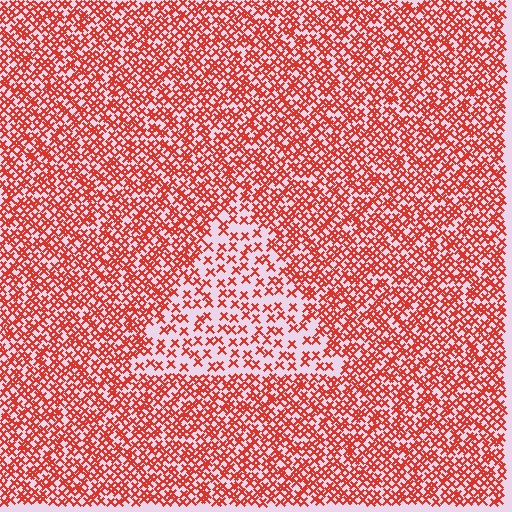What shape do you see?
I see a triangle.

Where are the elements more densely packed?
The elements are more densely packed outside the triangle boundary.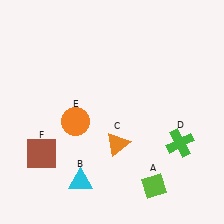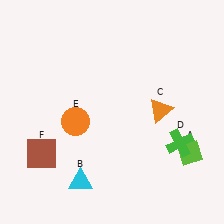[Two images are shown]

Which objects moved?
The objects that moved are: the lime diamond (A), the orange triangle (C).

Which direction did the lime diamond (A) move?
The lime diamond (A) moved right.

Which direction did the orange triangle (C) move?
The orange triangle (C) moved right.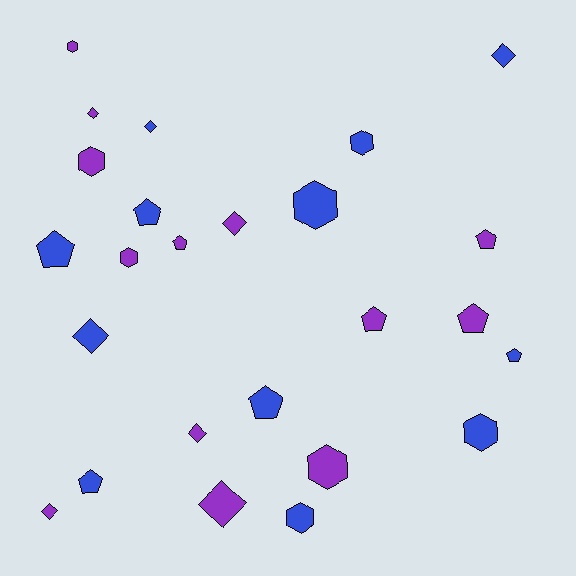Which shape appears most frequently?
Pentagon, with 9 objects.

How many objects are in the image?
There are 25 objects.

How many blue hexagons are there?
There are 4 blue hexagons.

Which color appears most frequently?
Purple, with 13 objects.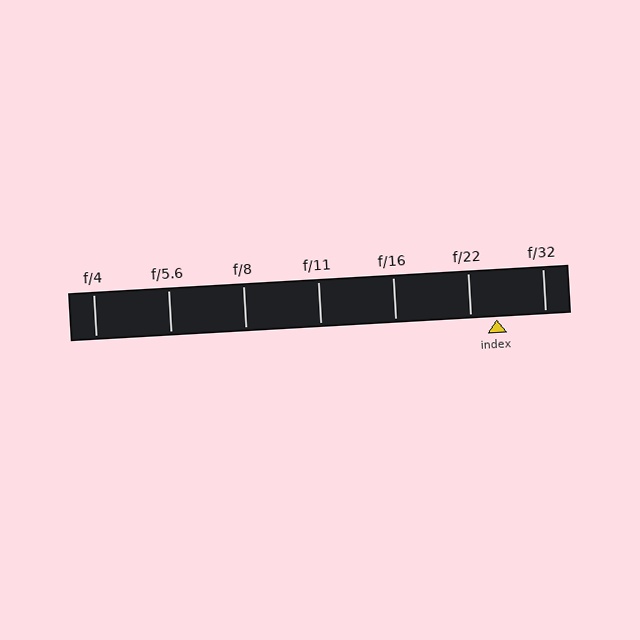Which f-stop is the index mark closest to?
The index mark is closest to f/22.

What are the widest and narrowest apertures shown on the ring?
The widest aperture shown is f/4 and the narrowest is f/32.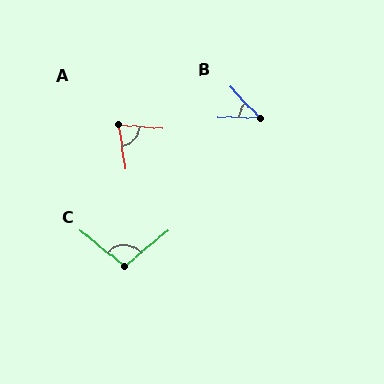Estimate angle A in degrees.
Approximately 77 degrees.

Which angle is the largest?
C, at approximately 101 degrees.